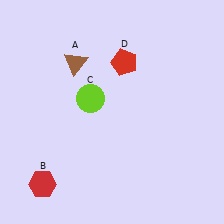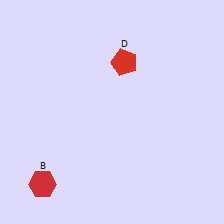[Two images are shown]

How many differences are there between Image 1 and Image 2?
There are 2 differences between the two images.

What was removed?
The lime circle (C), the brown triangle (A) were removed in Image 2.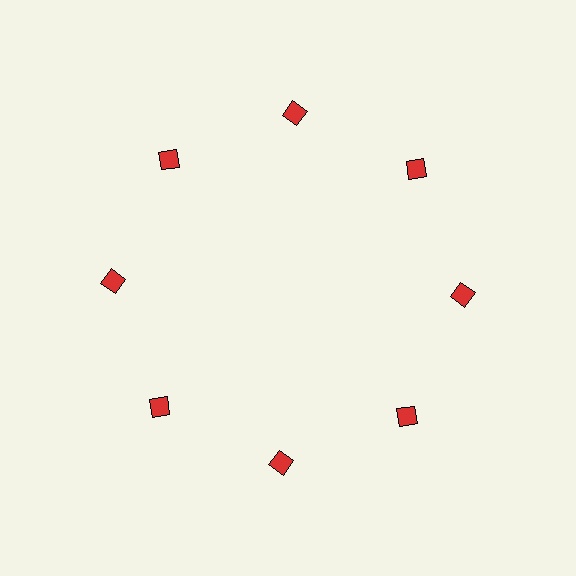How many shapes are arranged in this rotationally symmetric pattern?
There are 8 shapes, arranged in 8 groups of 1.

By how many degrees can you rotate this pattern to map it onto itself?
The pattern maps onto itself every 45 degrees of rotation.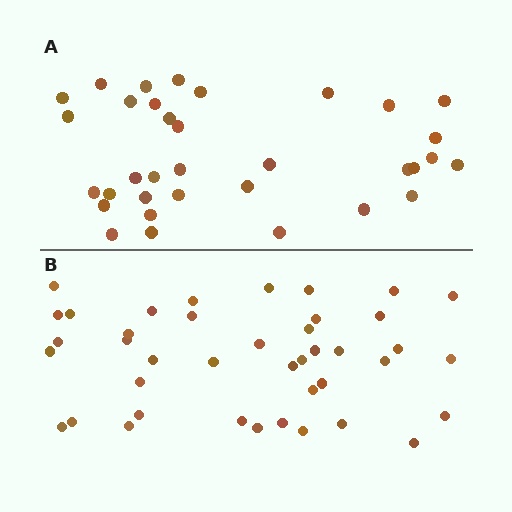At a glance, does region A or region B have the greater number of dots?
Region B (the bottom region) has more dots.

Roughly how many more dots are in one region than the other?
Region B has roughly 8 or so more dots than region A.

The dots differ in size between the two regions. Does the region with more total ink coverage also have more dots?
No. Region A has more total ink coverage because its dots are larger, but region B actually contains more individual dots. Total area can be misleading — the number of items is what matters here.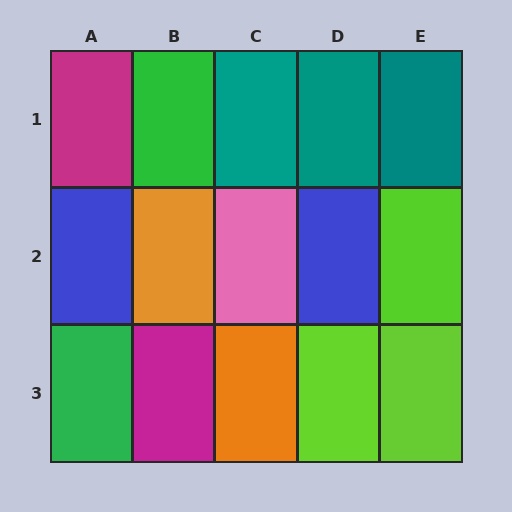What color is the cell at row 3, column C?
Orange.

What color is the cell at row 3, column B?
Magenta.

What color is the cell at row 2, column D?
Blue.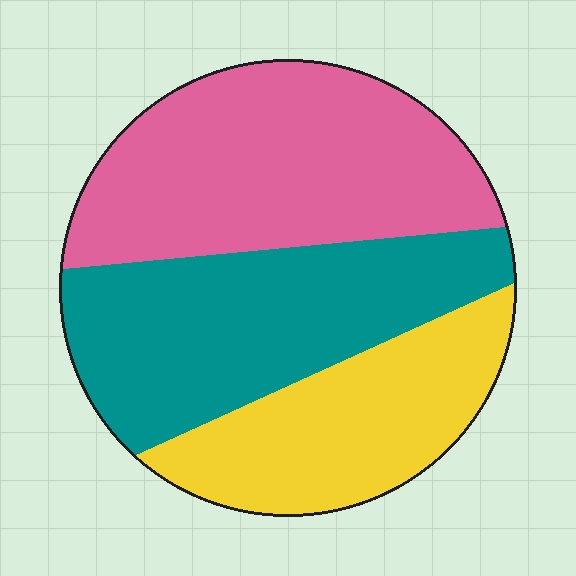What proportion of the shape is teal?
Teal covers 35% of the shape.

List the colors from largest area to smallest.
From largest to smallest: pink, teal, yellow.